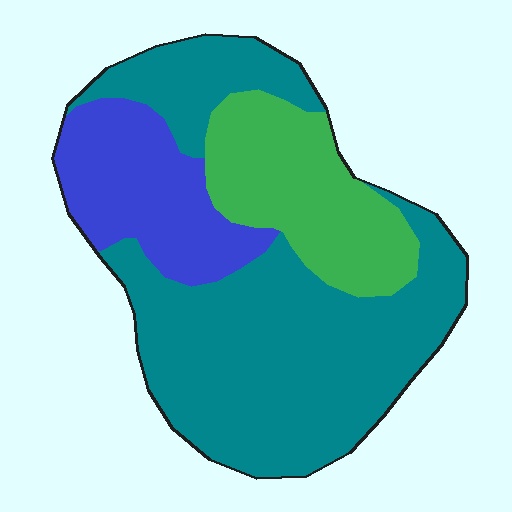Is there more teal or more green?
Teal.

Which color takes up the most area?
Teal, at roughly 60%.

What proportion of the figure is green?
Green takes up about one fifth (1/5) of the figure.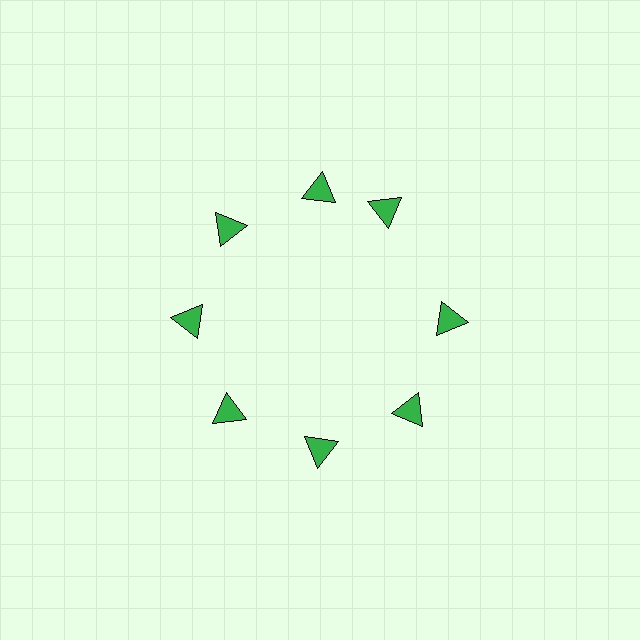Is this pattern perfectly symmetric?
No. The 8 green triangles are arranged in a ring, but one element near the 2 o'clock position is rotated out of alignment along the ring, breaking the 8-fold rotational symmetry.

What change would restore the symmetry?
The symmetry would be restored by rotating it back into even spacing with its neighbors so that all 8 triangles sit at equal angles and equal distance from the center.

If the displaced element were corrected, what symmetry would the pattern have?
It would have 8-fold rotational symmetry — the pattern would map onto itself every 45 degrees.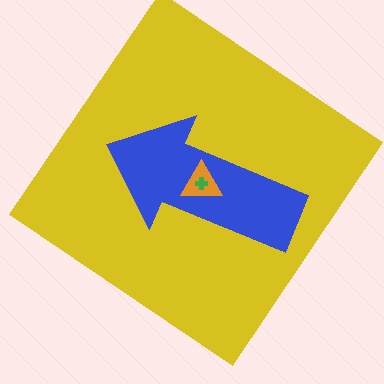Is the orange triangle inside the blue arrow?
Yes.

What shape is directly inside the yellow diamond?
The blue arrow.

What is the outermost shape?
The yellow diamond.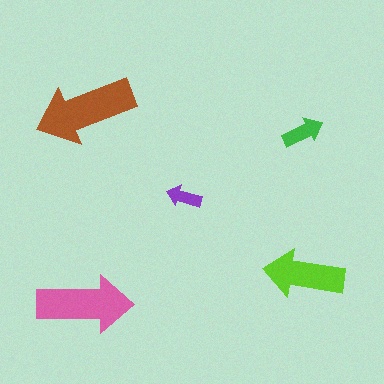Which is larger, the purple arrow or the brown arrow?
The brown one.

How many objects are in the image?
There are 5 objects in the image.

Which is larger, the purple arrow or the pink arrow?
The pink one.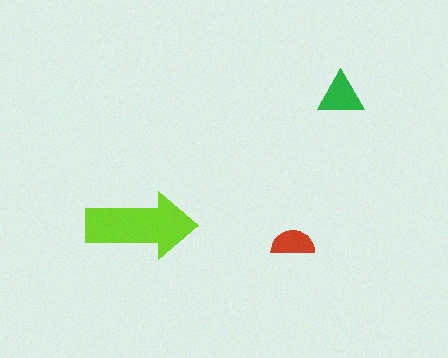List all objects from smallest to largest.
The red semicircle, the green triangle, the lime arrow.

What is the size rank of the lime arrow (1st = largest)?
1st.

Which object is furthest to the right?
The green triangle is rightmost.